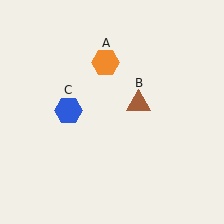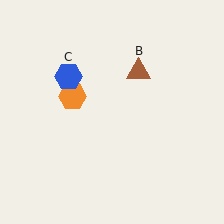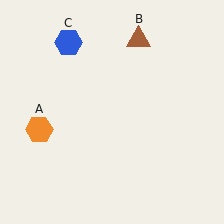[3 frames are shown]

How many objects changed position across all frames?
3 objects changed position: orange hexagon (object A), brown triangle (object B), blue hexagon (object C).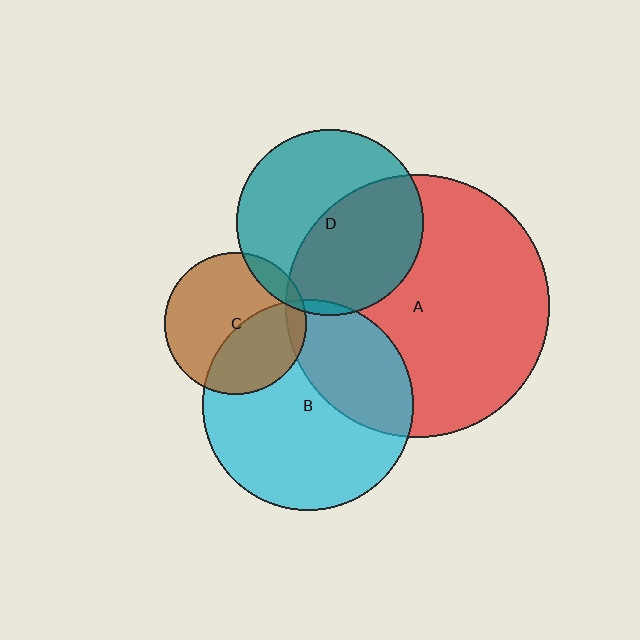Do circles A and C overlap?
Yes.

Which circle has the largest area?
Circle A (red).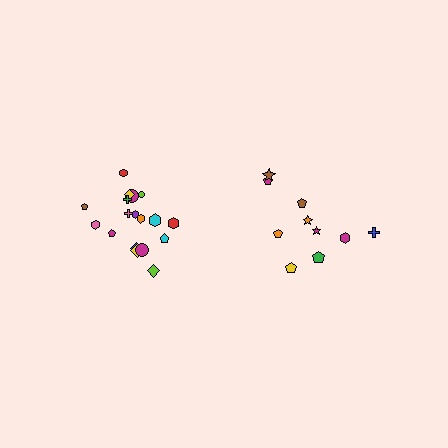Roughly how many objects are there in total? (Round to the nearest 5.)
Roughly 30 objects in total.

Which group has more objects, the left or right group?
The left group.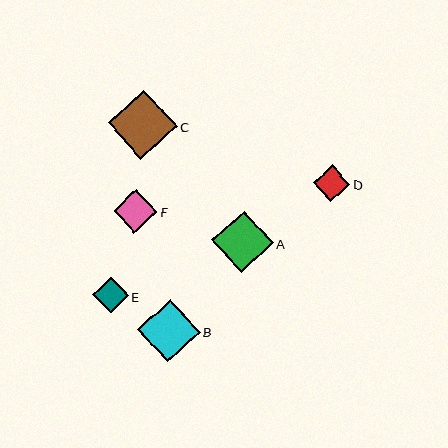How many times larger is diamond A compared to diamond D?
Diamond A is approximately 1.7 times the size of diamond D.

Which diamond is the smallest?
Diamond E is the smallest with a size of approximately 36 pixels.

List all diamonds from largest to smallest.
From largest to smallest: C, B, A, F, D, E.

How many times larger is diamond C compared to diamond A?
Diamond C is approximately 1.1 times the size of diamond A.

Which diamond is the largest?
Diamond C is the largest with a size of approximately 69 pixels.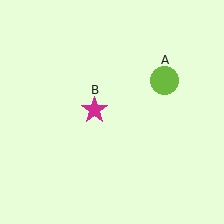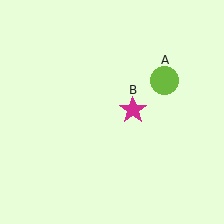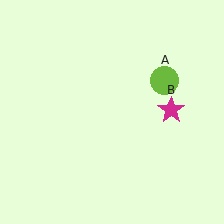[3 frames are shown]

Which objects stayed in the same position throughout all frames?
Lime circle (object A) remained stationary.